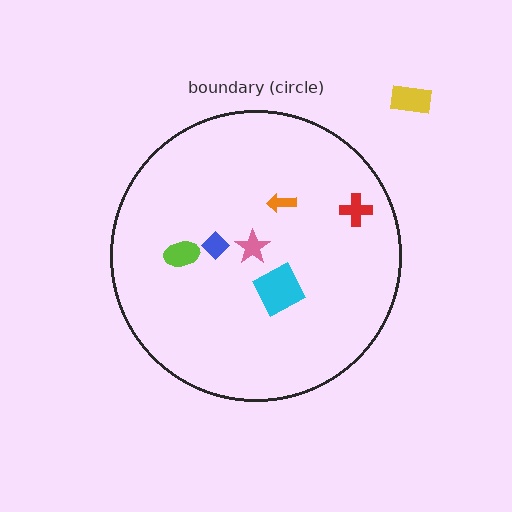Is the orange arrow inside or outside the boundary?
Inside.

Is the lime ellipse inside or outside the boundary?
Inside.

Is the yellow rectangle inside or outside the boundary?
Outside.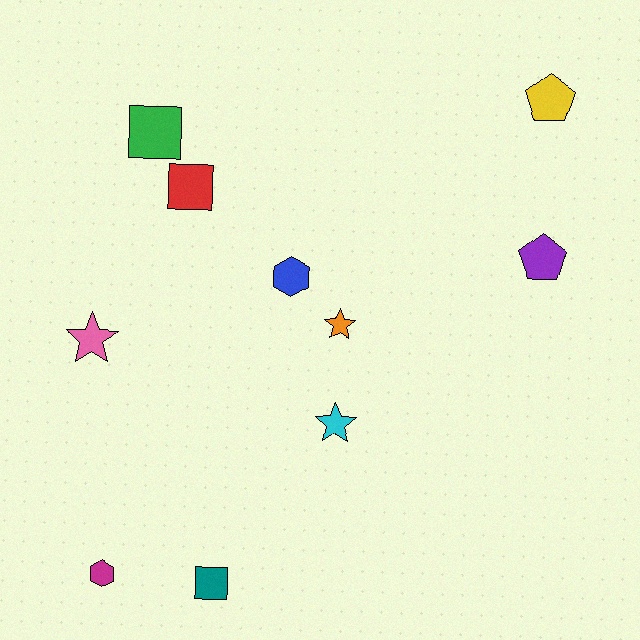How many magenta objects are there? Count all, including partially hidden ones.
There is 1 magenta object.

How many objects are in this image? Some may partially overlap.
There are 10 objects.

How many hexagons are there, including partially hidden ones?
There are 2 hexagons.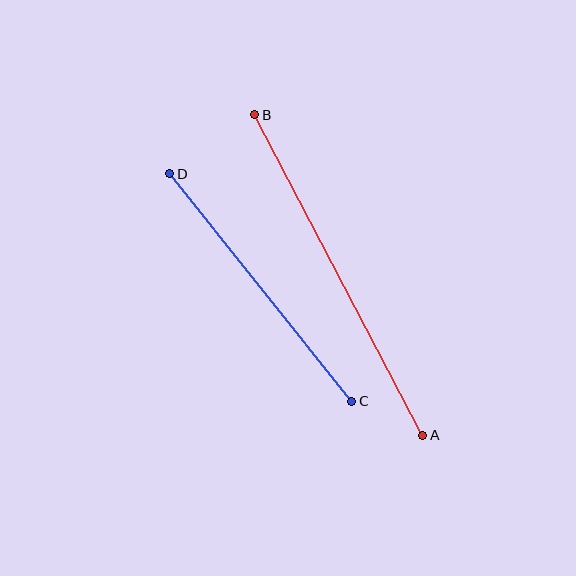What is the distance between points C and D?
The distance is approximately 291 pixels.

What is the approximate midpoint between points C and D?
The midpoint is at approximately (261, 288) pixels.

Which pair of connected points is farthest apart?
Points A and B are farthest apart.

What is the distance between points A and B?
The distance is approximately 362 pixels.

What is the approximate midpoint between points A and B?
The midpoint is at approximately (339, 275) pixels.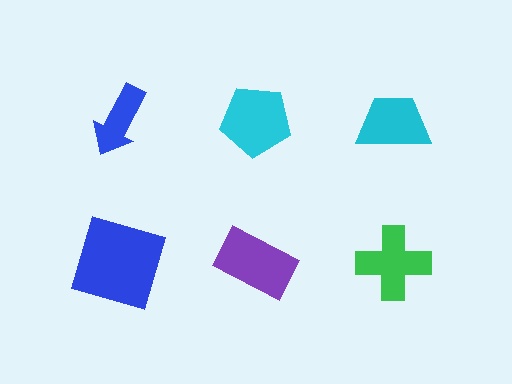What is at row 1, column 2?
A cyan pentagon.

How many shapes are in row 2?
3 shapes.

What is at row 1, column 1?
A blue arrow.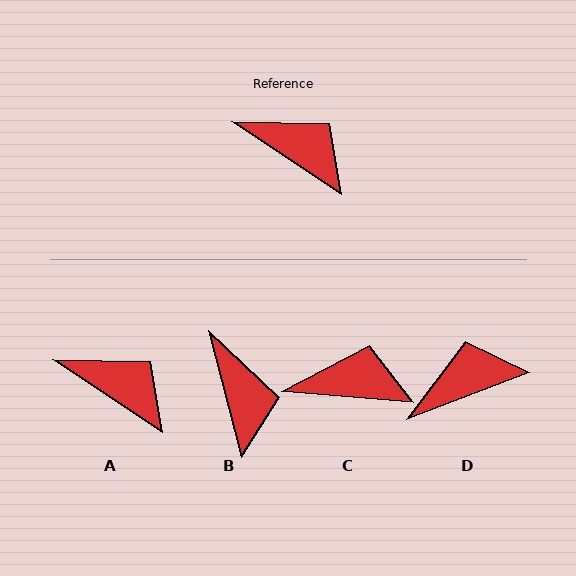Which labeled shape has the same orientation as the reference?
A.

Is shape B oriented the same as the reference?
No, it is off by about 42 degrees.